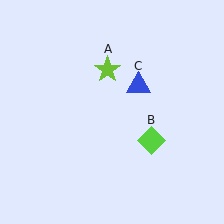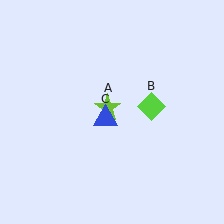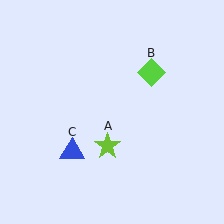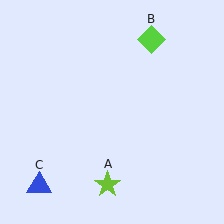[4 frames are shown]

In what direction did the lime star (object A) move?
The lime star (object A) moved down.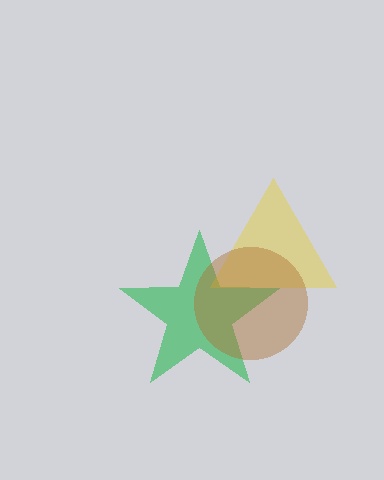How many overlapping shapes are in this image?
There are 3 overlapping shapes in the image.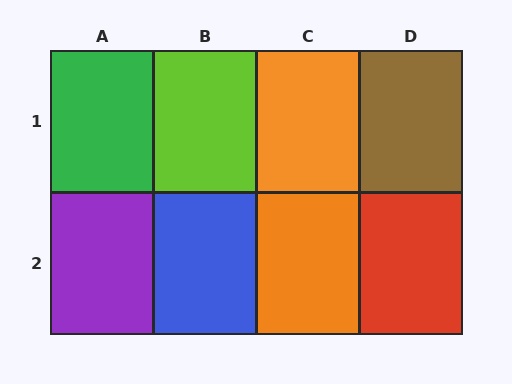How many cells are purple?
1 cell is purple.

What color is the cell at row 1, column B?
Lime.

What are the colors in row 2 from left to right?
Purple, blue, orange, red.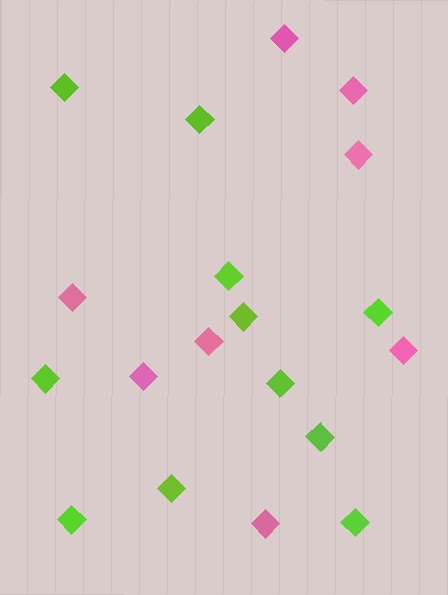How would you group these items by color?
There are 2 groups: one group of lime diamonds (11) and one group of pink diamonds (8).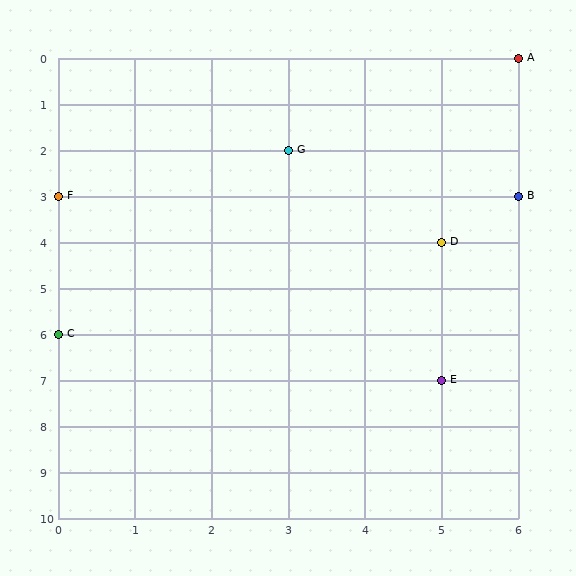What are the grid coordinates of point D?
Point D is at grid coordinates (5, 4).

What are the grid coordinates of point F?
Point F is at grid coordinates (0, 3).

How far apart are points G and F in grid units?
Points G and F are 3 columns and 1 row apart (about 3.2 grid units diagonally).